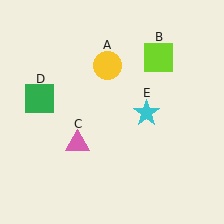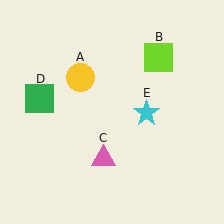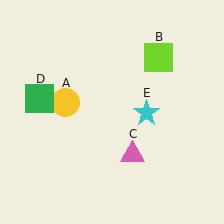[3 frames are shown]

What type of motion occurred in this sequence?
The yellow circle (object A), pink triangle (object C) rotated counterclockwise around the center of the scene.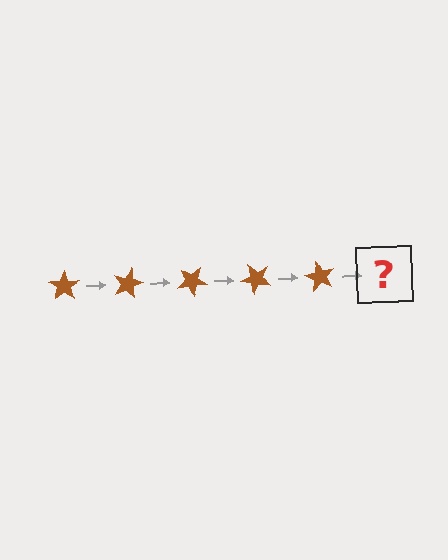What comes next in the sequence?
The next element should be a brown star rotated 75 degrees.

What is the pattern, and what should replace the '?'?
The pattern is that the star rotates 15 degrees each step. The '?' should be a brown star rotated 75 degrees.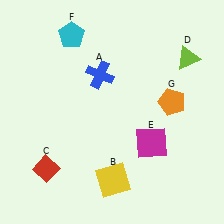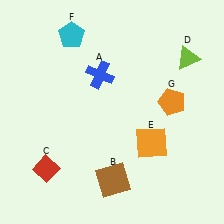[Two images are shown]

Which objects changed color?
B changed from yellow to brown. E changed from magenta to orange.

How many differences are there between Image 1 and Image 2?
There are 2 differences between the two images.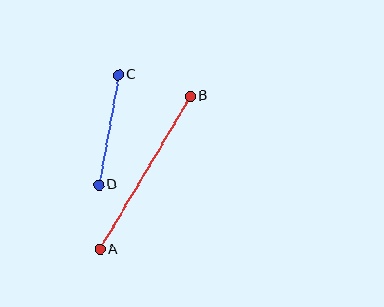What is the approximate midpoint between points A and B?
The midpoint is at approximately (145, 173) pixels.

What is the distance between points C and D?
The distance is approximately 112 pixels.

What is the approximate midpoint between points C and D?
The midpoint is at approximately (108, 130) pixels.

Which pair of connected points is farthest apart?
Points A and B are farthest apart.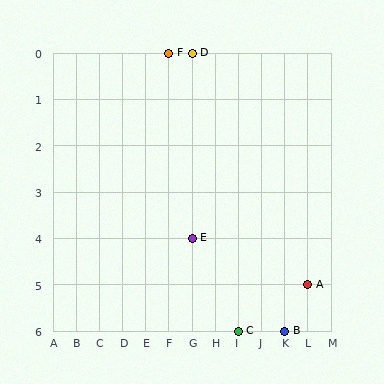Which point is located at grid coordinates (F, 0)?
Point F is at (F, 0).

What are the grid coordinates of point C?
Point C is at grid coordinates (I, 6).